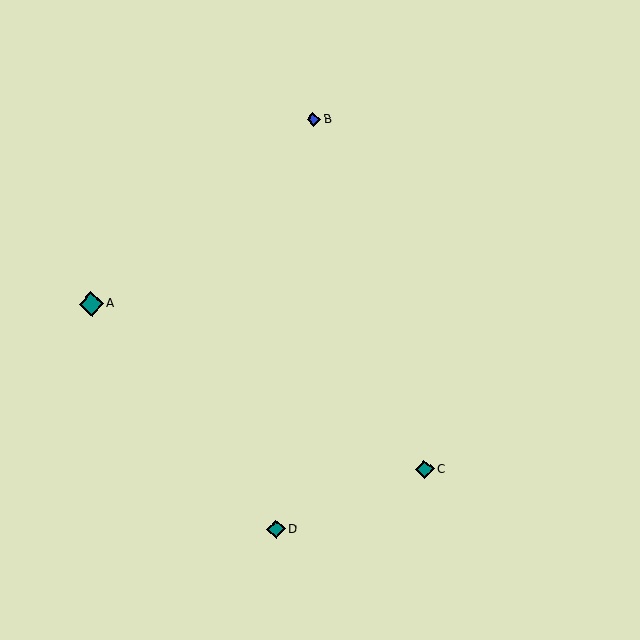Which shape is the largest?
The teal diamond (labeled A) is the largest.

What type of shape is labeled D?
Shape D is a teal diamond.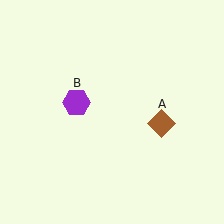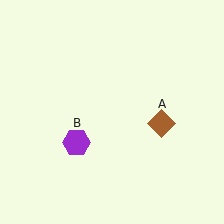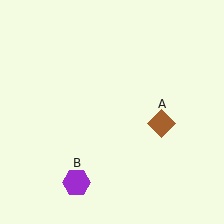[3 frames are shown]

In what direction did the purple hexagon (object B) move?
The purple hexagon (object B) moved down.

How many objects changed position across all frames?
1 object changed position: purple hexagon (object B).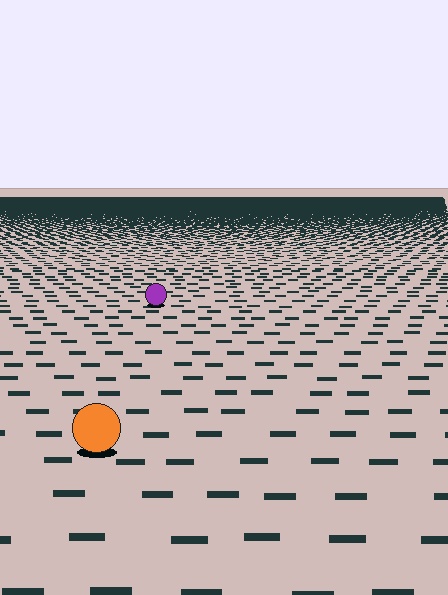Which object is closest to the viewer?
The orange circle is closest. The texture marks near it are larger and more spread out.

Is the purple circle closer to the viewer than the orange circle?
No. The orange circle is closer — you can tell from the texture gradient: the ground texture is coarser near it.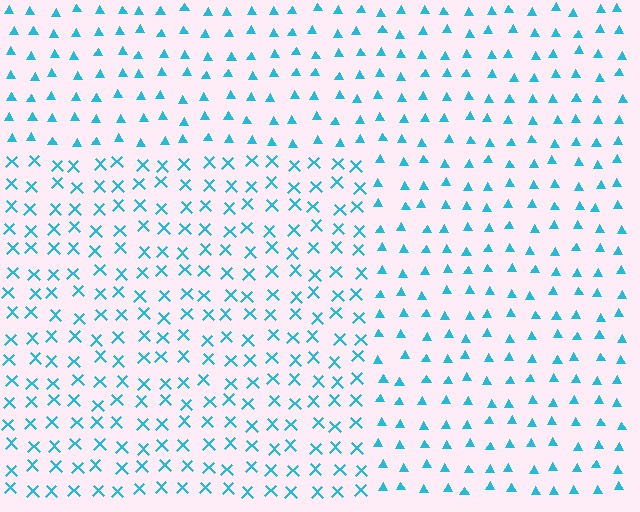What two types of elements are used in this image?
The image uses X marks inside the rectangle region and triangles outside it.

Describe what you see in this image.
The image is filled with small cyan elements arranged in a uniform grid. A rectangle-shaped region contains X marks, while the surrounding area contains triangles. The boundary is defined purely by the change in element shape.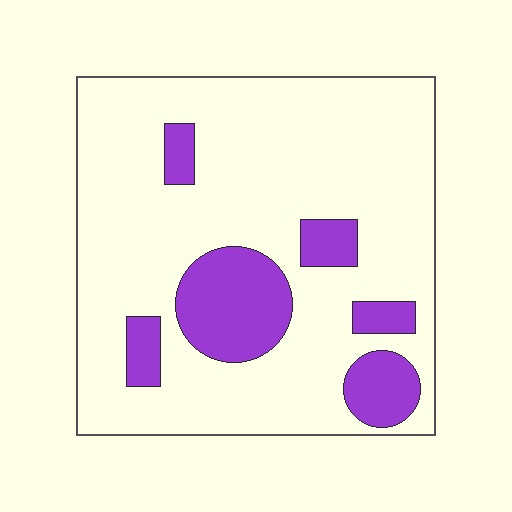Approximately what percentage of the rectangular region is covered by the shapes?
Approximately 20%.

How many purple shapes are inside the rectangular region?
6.